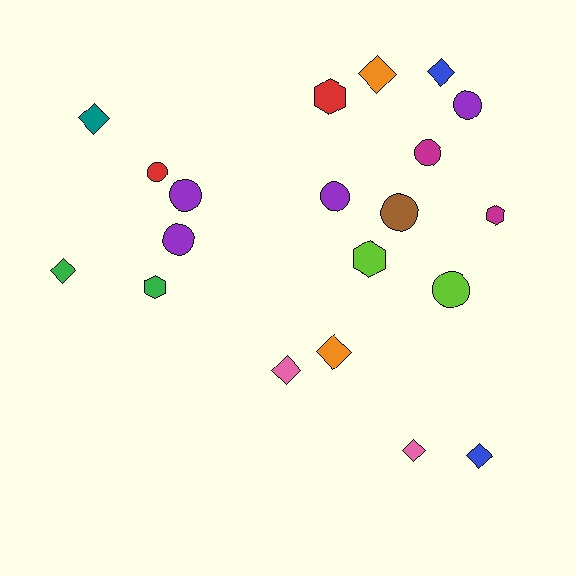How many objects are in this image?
There are 20 objects.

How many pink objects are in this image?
There are 2 pink objects.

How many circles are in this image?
There are 8 circles.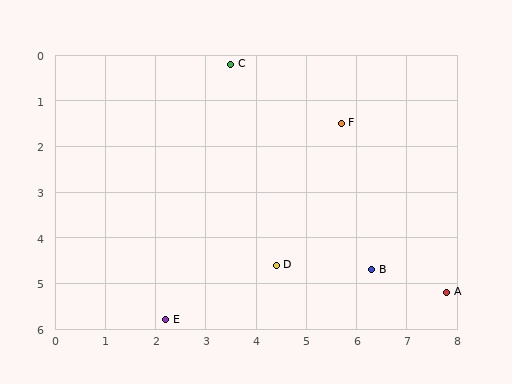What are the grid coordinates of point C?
Point C is at approximately (3.5, 0.2).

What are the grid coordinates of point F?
Point F is at approximately (5.7, 1.5).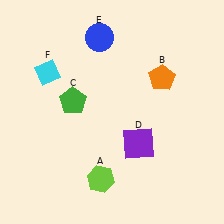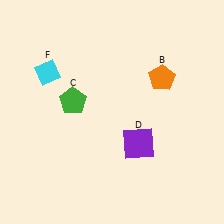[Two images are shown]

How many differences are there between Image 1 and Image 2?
There are 2 differences between the two images.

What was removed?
The lime hexagon (A), the blue circle (E) were removed in Image 2.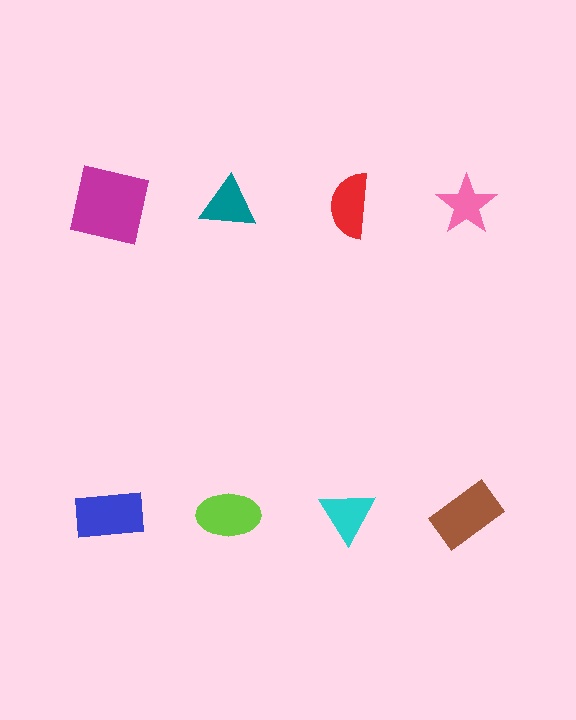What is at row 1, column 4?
A pink star.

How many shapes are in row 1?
4 shapes.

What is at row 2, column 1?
A blue rectangle.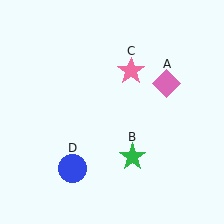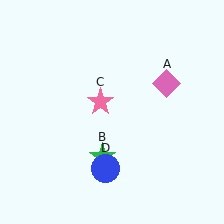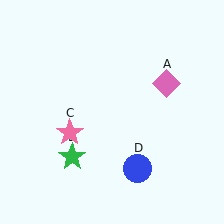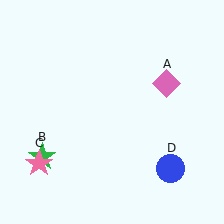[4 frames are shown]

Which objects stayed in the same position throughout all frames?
Pink diamond (object A) remained stationary.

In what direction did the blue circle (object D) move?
The blue circle (object D) moved right.